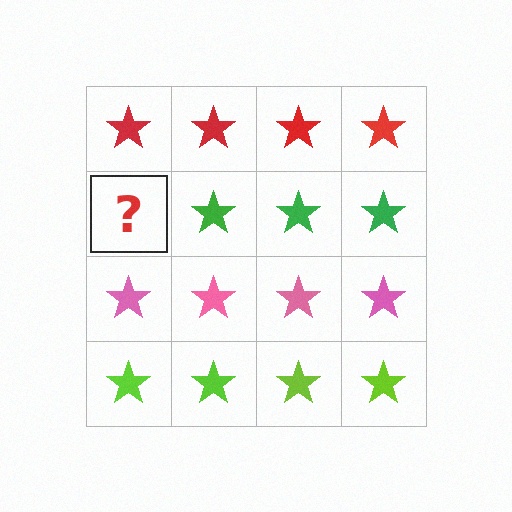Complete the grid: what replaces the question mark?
The question mark should be replaced with a green star.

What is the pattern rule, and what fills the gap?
The rule is that each row has a consistent color. The gap should be filled with a green star.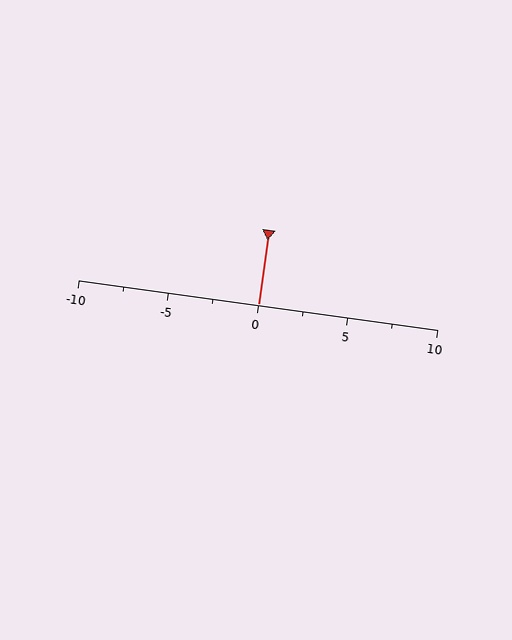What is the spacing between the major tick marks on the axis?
The major ticks are spaced 5 apart.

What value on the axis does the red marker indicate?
The marker indicates approximately 0.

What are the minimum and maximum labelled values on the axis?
The axis runs from -10 to 10.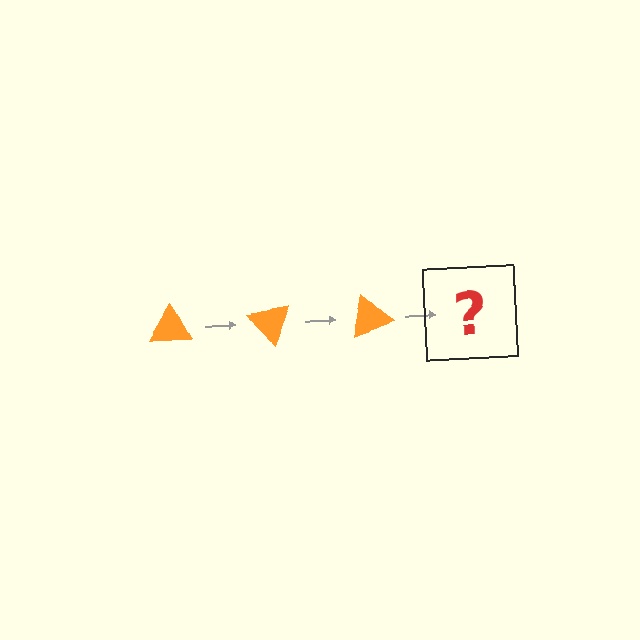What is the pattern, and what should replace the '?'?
The pattern is that the triangle rotates 50 degrees each step. The '?' should be an orange triangle rotated 150 degrees.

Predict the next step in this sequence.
The next step is an orange triangle rotated 150 degrees.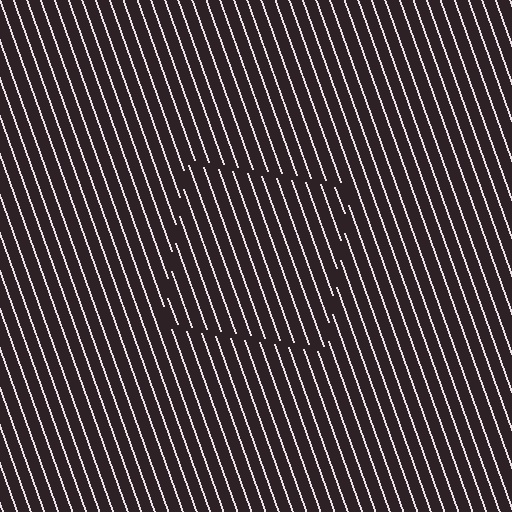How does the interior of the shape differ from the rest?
The interior of the shape contains the same grating, shifted by half a period — the contour is defined by the phase discontinuity where line-ends from the inner and outer gratings abut.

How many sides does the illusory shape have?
4 sides — the line-ends trace a square.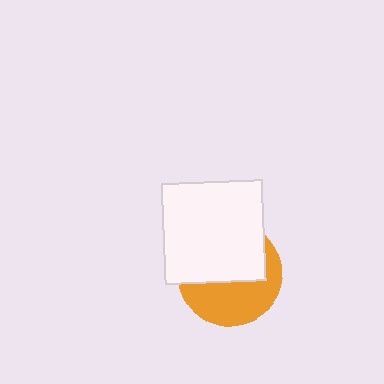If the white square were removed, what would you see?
You would see the complete orange circle.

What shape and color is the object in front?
The object in front is a white square.